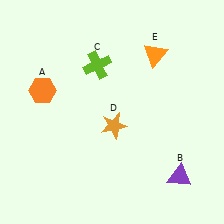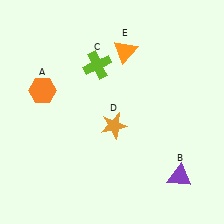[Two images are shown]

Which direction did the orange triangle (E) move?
The orange triangle (E) moved left.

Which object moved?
The orange triangle (E) moved left.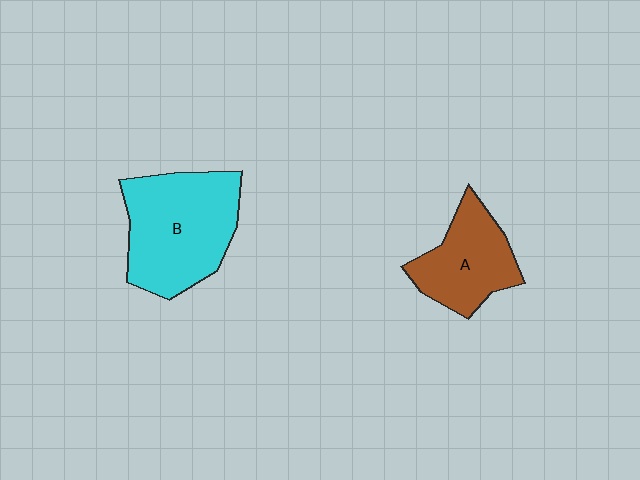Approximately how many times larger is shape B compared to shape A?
Approximately 1.5 times.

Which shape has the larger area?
Shape B (cyan).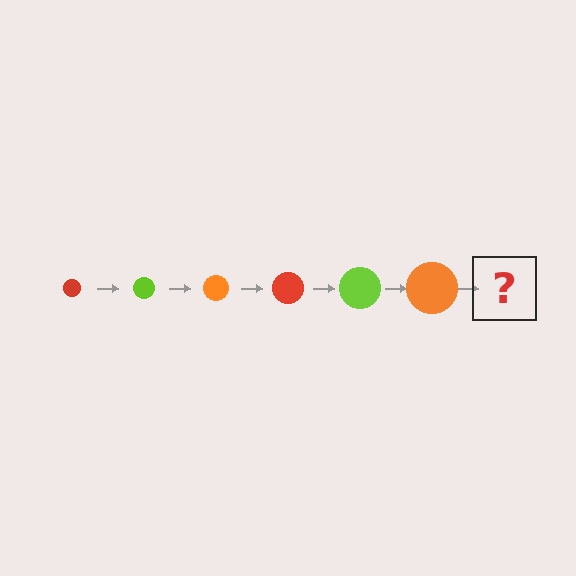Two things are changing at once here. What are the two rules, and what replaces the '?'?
The two rules are that the circle grows larger each step and the color cycles through red, lime, and orange. The '?' should be a red circle, larger than the previous one.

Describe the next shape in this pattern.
It should be a red circle, larger than the previous one.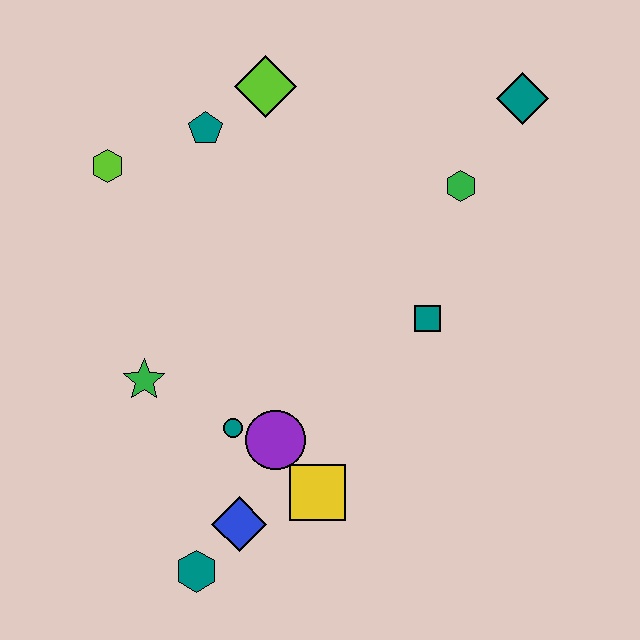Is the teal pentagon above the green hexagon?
Yes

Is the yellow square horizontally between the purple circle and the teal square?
Yes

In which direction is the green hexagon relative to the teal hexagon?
The green hexagon is above the teal hexagon.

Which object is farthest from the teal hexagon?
The teal diamond is farthest from the teal hexagon.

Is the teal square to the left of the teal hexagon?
No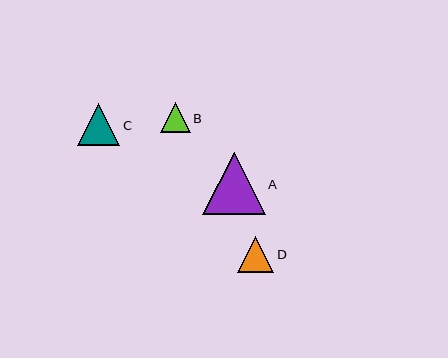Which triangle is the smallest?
Triangle B is the smallest with a size of approximately 30 pixels.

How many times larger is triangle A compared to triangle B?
Triangle A is approximately 2.1 times the size of triangle B.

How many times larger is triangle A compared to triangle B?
Triangle A is approximately 2.1 times the size of triangle B.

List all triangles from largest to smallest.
From largest to smallest: A, C, D, B.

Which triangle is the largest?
Triangle A is the largest with a size of approximately 63 pixels.